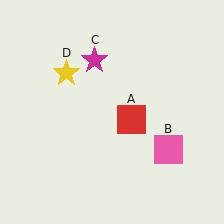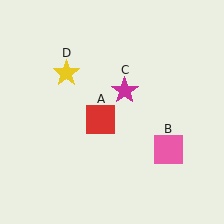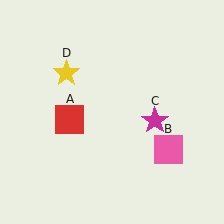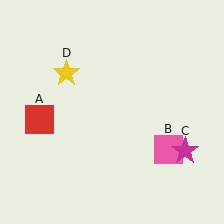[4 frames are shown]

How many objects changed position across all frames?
2 objects changed position: red square (object A), magenta star (object C).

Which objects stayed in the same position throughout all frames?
Pink square (object B) and yellow star (object D) remained stationary.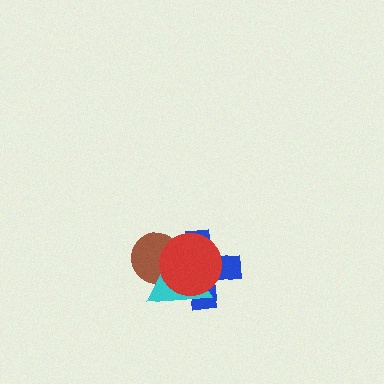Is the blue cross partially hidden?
Yes, it is partially covered by another shape.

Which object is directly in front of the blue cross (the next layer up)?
The cyan triangle is directly in front of the blue cross.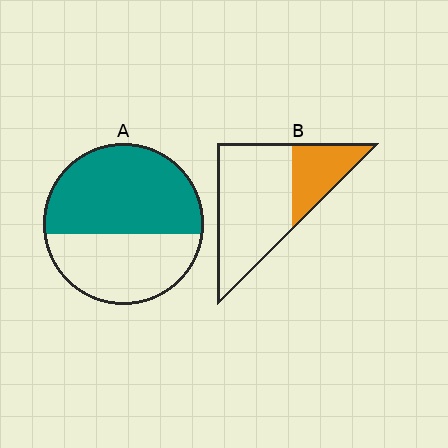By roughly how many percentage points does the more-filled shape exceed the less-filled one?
By roughly 30 percentage points (A over B).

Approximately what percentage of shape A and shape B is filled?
A is approximately 60% and B is approximately 30%.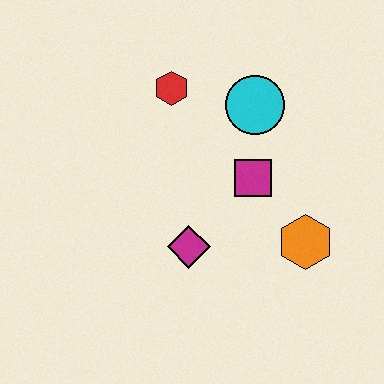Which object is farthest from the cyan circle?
The magenta diamond is farthest from the cyan circle.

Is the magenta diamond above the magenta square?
No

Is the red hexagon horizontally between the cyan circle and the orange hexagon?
No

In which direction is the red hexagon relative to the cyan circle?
The red hexagon is to the left of the cyan circle.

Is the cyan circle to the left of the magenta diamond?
No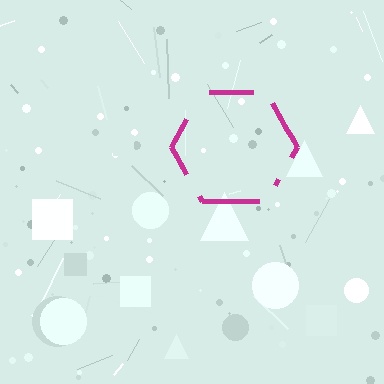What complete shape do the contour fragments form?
The contour fragments form a hexagon.